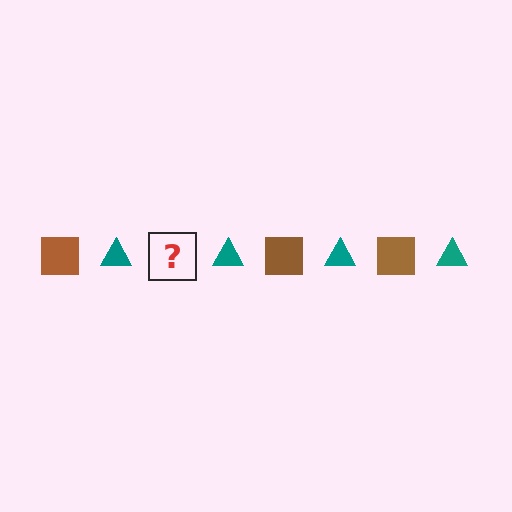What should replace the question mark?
The question mark should be replaced with a brown square.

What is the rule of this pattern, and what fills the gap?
The rule is that the pattern alternates between brown square and teal triangle. The gap should be filled with a brown square.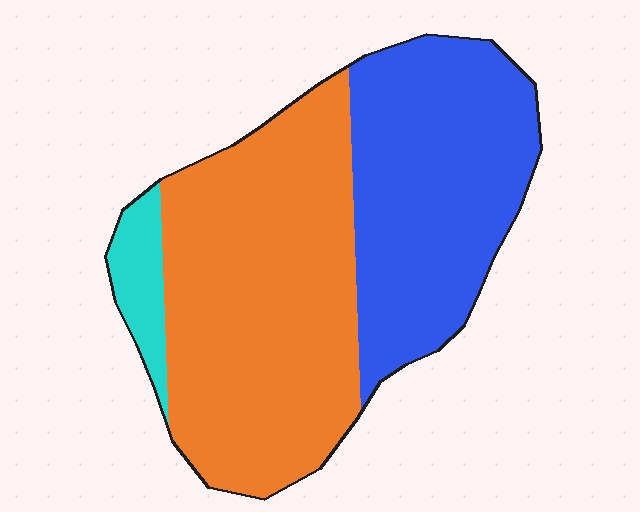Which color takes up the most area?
Orange, at roughly 55%.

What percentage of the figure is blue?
Blue covers around 40% of the figure.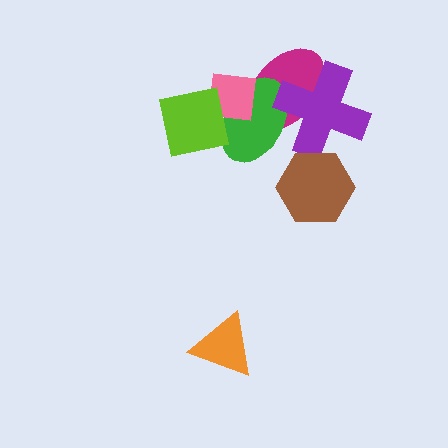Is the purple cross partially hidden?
Yes, it is partially covered by another shape.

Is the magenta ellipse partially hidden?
Yes, it is partially covered by another shape.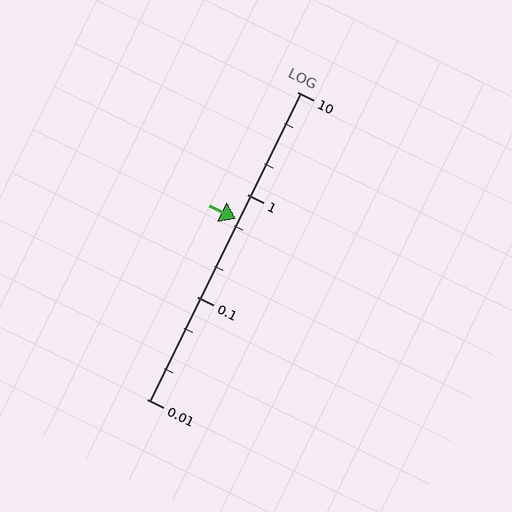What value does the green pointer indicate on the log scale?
The pointer indicates approximately 0.57.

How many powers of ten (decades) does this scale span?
The scale spans 3 decades, from 0.01 to 10.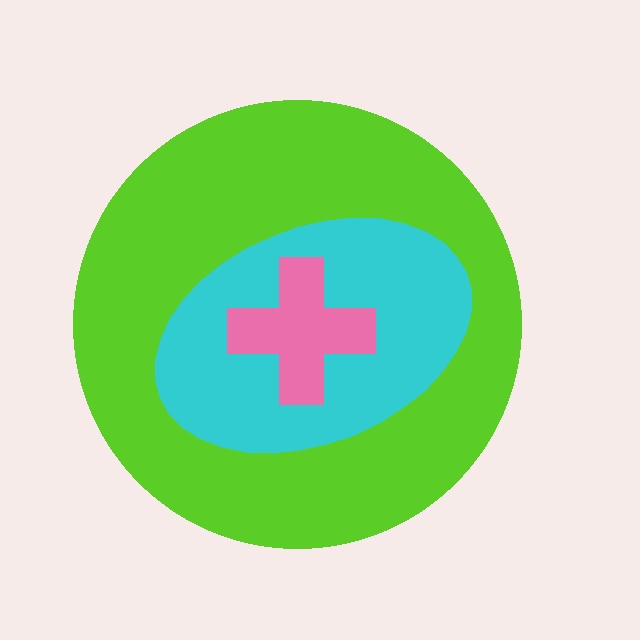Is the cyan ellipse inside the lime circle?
Yes.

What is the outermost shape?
The lime circle.